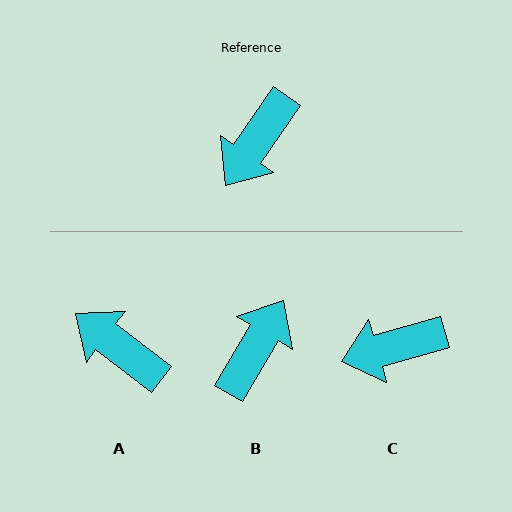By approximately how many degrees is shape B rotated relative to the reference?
Approximately 176 degrees clockwise.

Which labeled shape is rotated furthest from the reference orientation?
B, about 176 degrees away.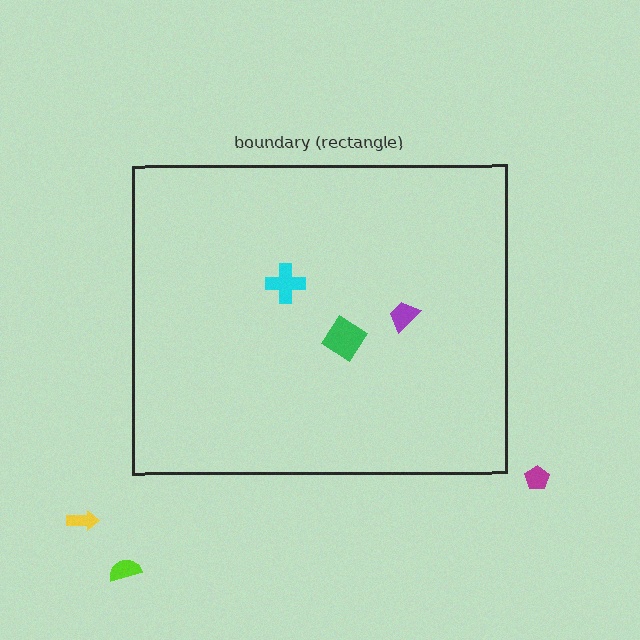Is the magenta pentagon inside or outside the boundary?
Outside.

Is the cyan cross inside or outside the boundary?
Inside.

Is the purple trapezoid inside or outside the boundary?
Inside.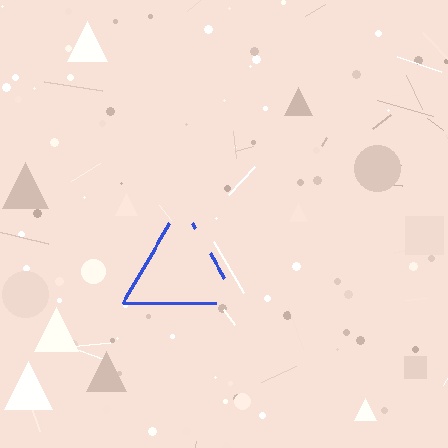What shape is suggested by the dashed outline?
The dashed outline suggests a triangle.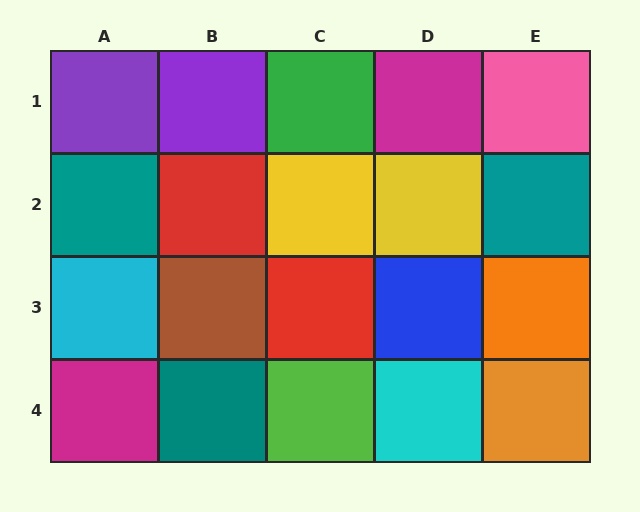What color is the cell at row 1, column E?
Pink.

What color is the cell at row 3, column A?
Cyan.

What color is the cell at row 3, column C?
Red.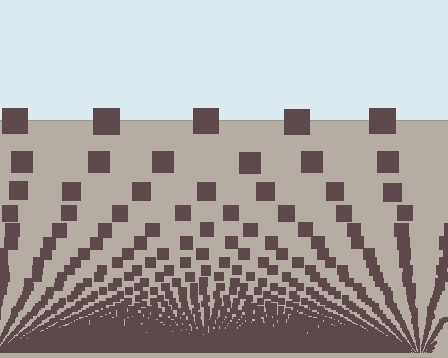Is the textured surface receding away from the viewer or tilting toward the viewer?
The surface appears to tilt toward the viewer. Texture elements get larger and sparser toward the top.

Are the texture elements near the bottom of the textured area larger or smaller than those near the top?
Smaller. The gradient is inverted — elements near the bottom are smaller and denser.